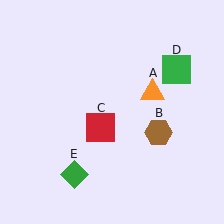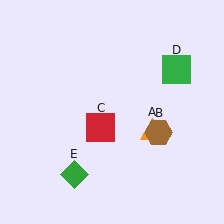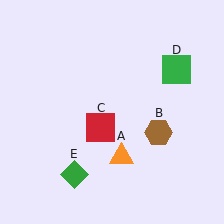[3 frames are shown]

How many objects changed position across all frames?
1 object changed position: orange triangle (object A).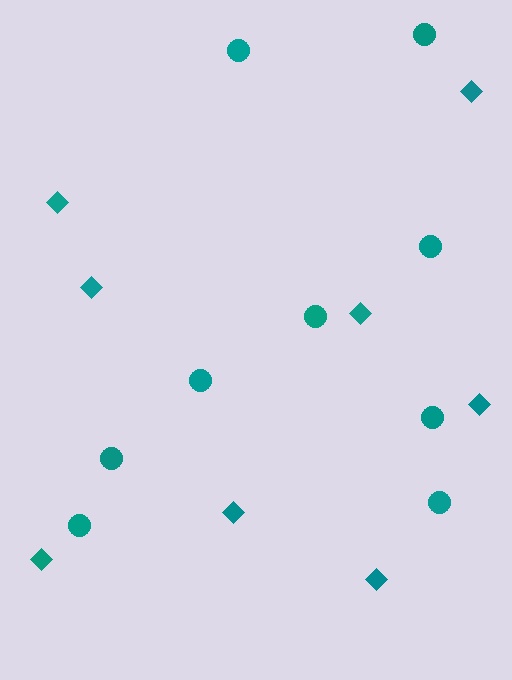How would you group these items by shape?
There are 2 groups: one group of circles (9) and one group of diamonds (8).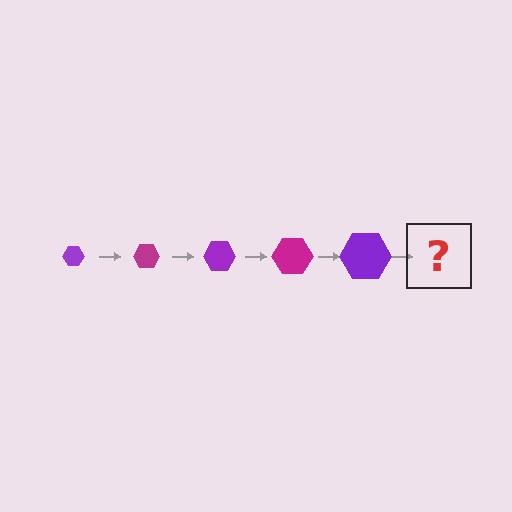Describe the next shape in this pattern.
It should be a magenta hexagon, larger than the previous one.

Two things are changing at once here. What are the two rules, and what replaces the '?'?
The two rules are that the hexagon grows larger each step and the color cycles through purple and magenta. The '?' should be a magenta hexagon, larger than the previous one.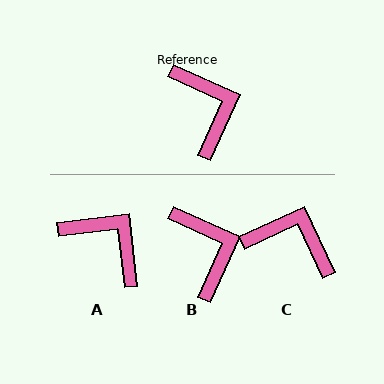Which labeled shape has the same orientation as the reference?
B.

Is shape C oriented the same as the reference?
No, it is off by about 49 degrees.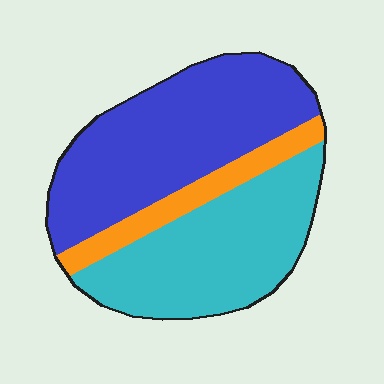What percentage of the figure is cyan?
Cyan covers 40% of the figure.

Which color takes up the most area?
Blue, at roughly 45%.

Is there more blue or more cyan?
Blue.